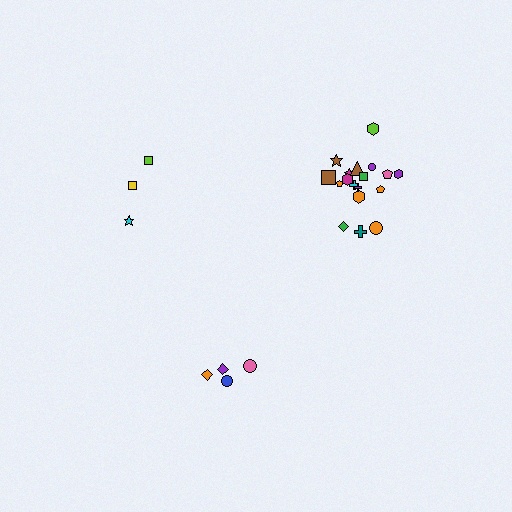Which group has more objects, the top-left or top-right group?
The top-right group.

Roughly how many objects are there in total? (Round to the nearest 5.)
Roughly 25 objects in total.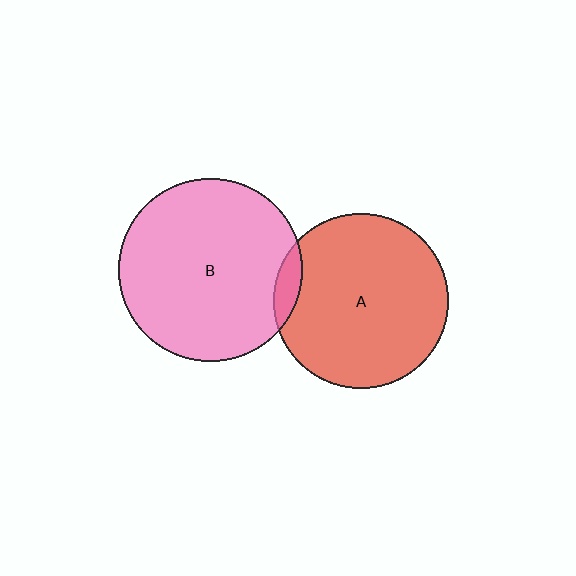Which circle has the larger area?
Circle B (pink).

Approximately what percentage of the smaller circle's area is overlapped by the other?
Approximately 5%.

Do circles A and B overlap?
Yes.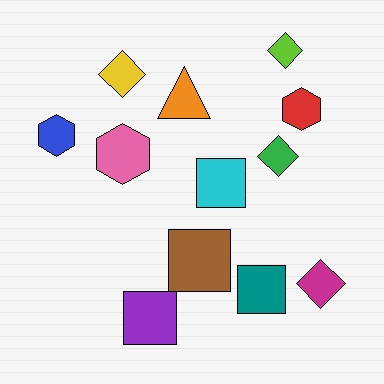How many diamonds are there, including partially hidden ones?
There are 4 diamonds.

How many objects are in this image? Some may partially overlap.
There are 12 objects.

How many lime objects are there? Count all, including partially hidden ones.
There is 1 lime object.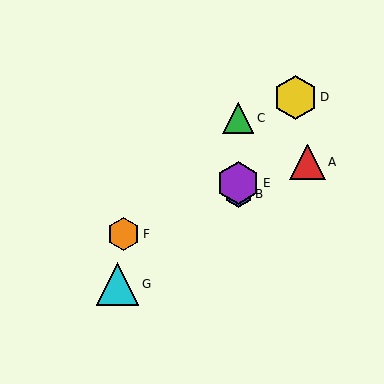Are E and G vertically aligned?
No, E is at x≈238 and G is at x≈118.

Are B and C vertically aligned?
Yes, both are at x≈238.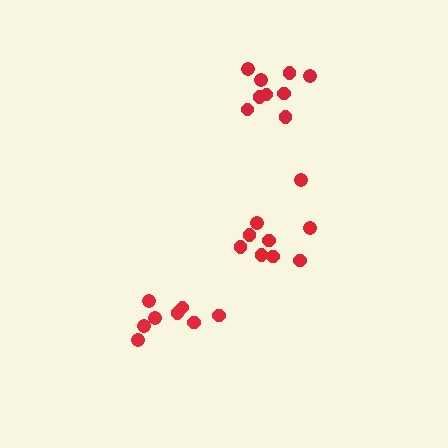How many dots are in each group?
Group 1: 9 dots, Group 2: 8 dots, Group 3: 9 dots (26 total).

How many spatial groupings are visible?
There are 3 spatial groupings.